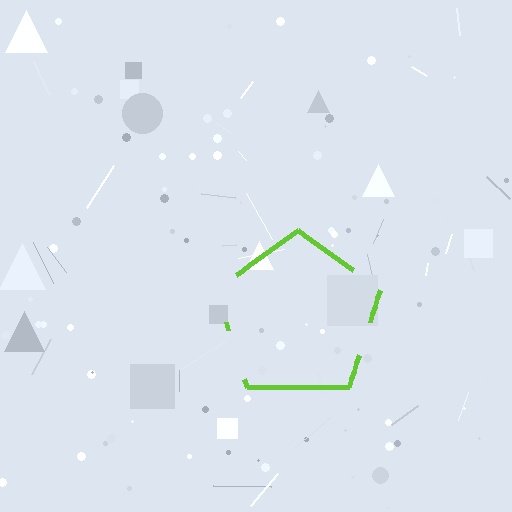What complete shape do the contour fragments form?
The contour fragments form a pentagon.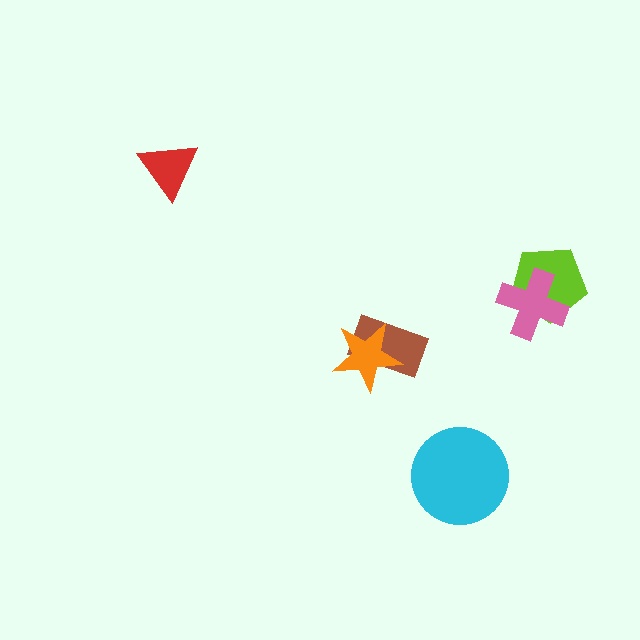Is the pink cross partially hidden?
No, no other shape covers it.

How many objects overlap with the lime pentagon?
1 object overlaps with the lime pentagon.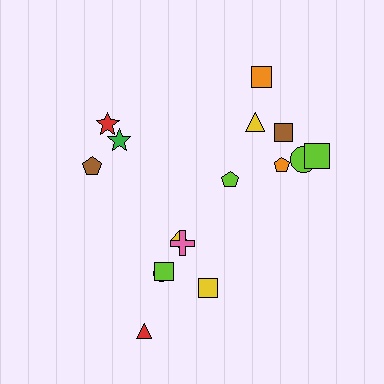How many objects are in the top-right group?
There are 7 objects.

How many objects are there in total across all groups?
There are 16 objects.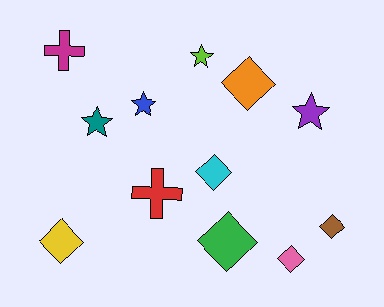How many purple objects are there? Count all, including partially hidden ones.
There is 1 purple object.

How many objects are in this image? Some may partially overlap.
There are 12 objects.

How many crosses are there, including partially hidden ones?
There are 2 crosses.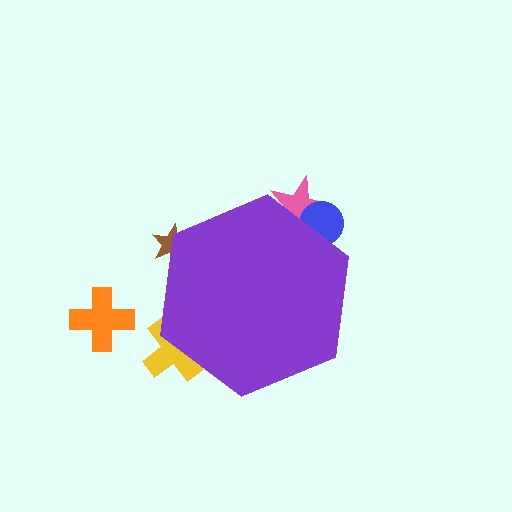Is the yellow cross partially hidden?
Yes, the yellow cross is partially hidden behind the purple hexagon.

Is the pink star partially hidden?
Yes, the pink star is partially hidden behind the purple hexagon.